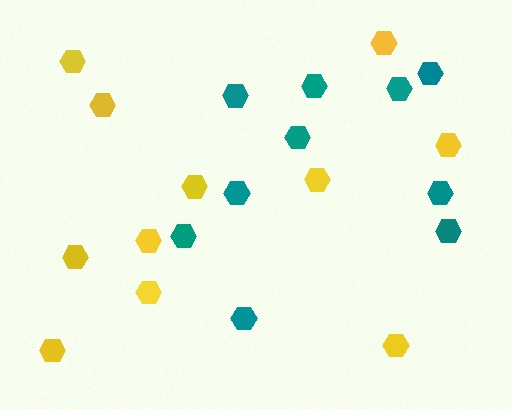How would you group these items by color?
There are 2 groups: one group of yellow hexagons (11) and one group of teal hexagons (10).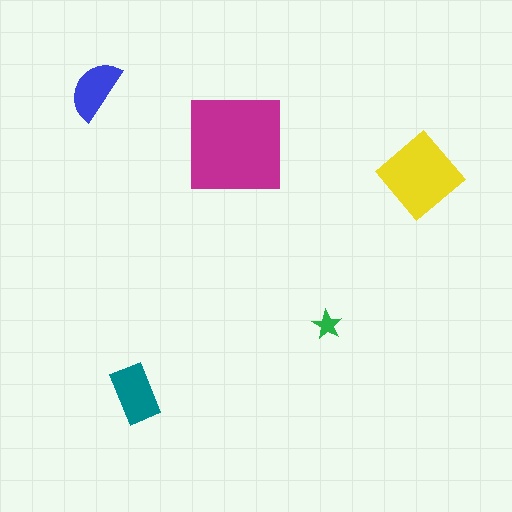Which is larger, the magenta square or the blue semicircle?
The magenta square.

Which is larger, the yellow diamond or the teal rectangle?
The yellow diamond.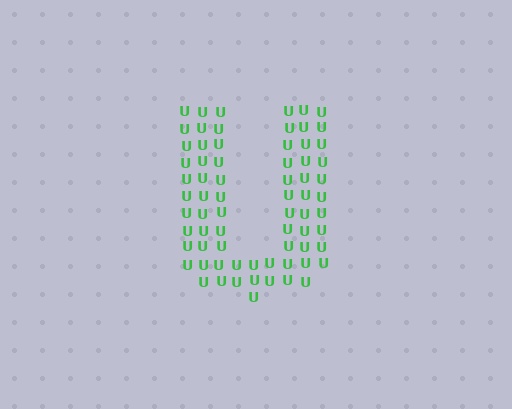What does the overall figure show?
The overall figure shows the letter U.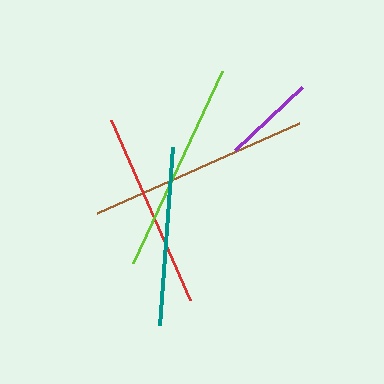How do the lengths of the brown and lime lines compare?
The brown and lime lines are approximately the same length.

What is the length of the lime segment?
The lime segment is approximately 211 pixels long.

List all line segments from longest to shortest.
From longest to shortest: brown, lime, red, teal, purple.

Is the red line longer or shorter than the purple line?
The red line is longer than the purple line.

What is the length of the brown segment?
The brown segment is approximately 221 pixels long.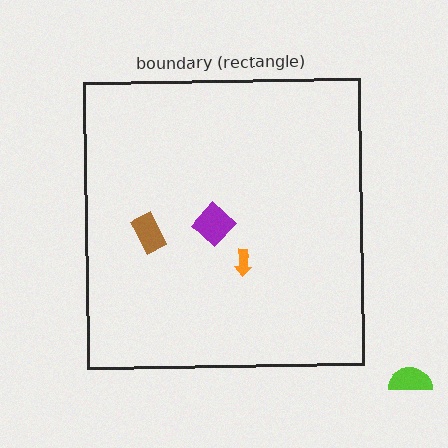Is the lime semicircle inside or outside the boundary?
Outside.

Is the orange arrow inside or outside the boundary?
Inside.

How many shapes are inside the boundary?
3 inside, 1 outside.